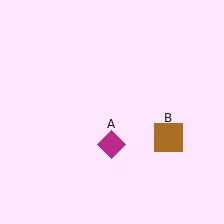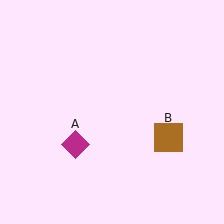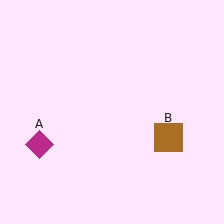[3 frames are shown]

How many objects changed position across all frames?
1 object changed position: magenta diamond (object A).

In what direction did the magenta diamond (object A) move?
The magenta diamond (object A) moved left.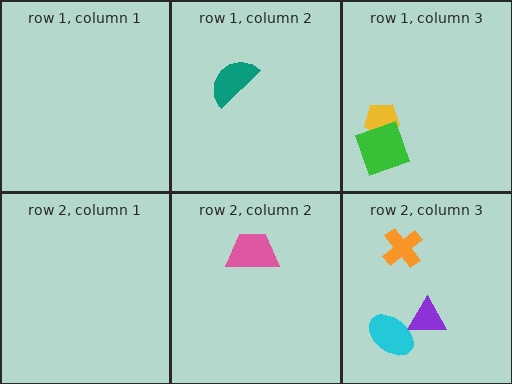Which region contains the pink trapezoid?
The row 2, column 2 region.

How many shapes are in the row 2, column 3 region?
3.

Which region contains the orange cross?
The row 2, column 3 region.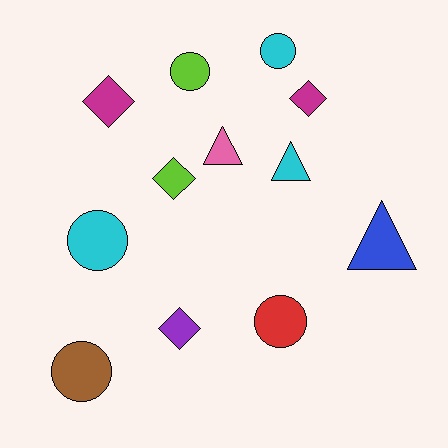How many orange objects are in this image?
There are no orange objects.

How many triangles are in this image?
There are 3 triangles.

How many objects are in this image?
There are 12 objects.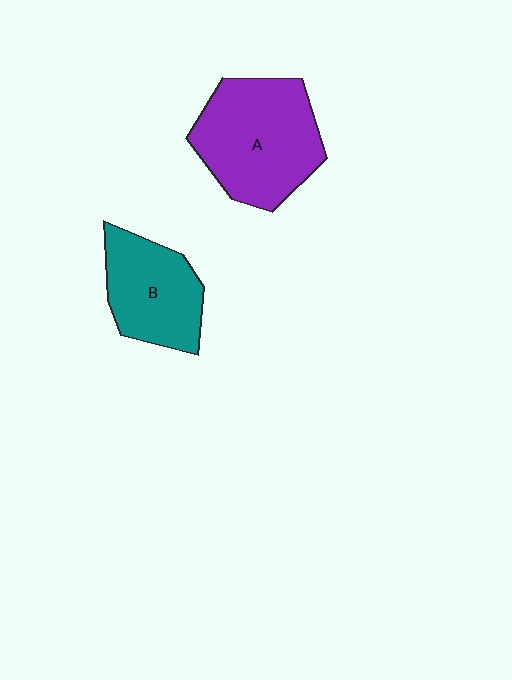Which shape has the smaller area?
Shape B (teal).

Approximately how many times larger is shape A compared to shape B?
Approximately 1.4 times.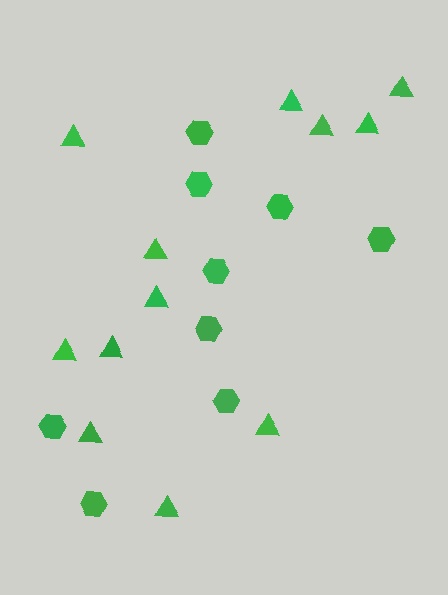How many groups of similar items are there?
There are 2 groups: one group of hexagons (9) and one group of triangles (12).